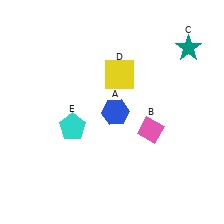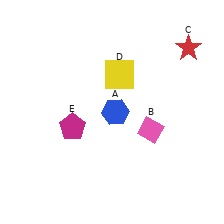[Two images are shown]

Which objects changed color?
C changed from teal to red. E changed from cyan to magenta.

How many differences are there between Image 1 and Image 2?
There are 2 differences between the two images.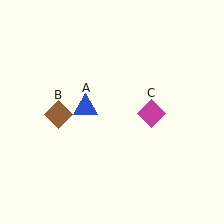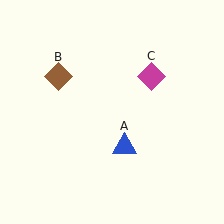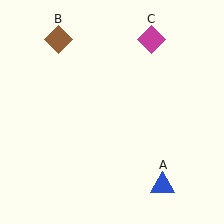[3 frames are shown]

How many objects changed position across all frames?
3 objects changed position: blue triangle (object A), brown diamond (object B), magenta diamond (object C).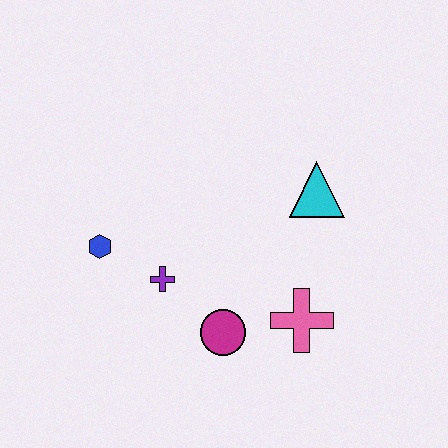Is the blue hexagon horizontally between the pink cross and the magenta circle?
No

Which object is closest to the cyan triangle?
The pink cross is closest to the cyan triangle.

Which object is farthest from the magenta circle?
The cyan triangle is farthest from the magenta circle.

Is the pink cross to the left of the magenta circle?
No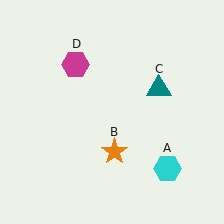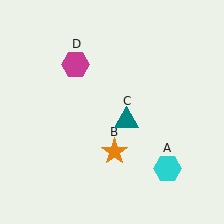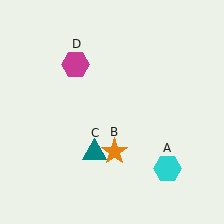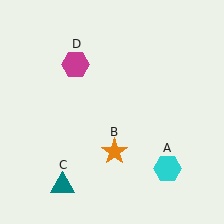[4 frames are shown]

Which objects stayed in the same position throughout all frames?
Cyan hexagon (object A) and orange star (object B) and magenta hexagon (object D) remained stationary.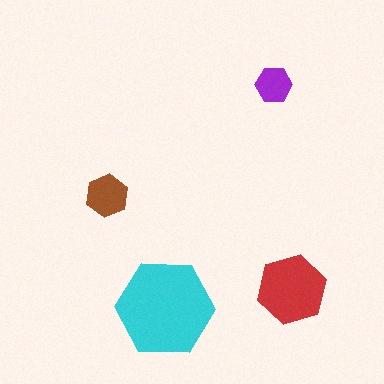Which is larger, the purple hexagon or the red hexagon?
The red one.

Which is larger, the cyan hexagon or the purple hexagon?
The cyan one.